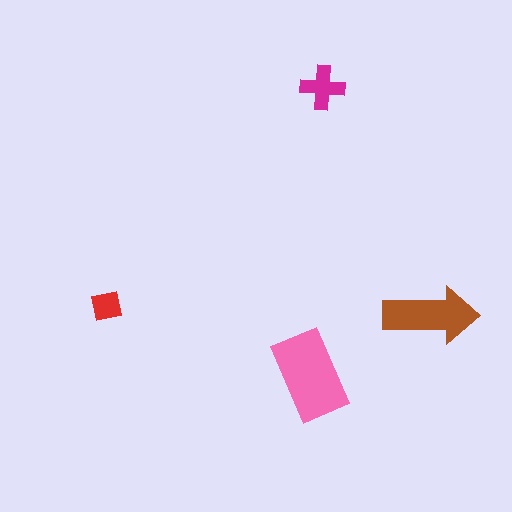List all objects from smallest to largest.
The red square, the magenta cross, the brown arrow, the pink rectangle.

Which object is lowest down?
The pink rectangle is bottommost.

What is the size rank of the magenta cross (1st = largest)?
3rd.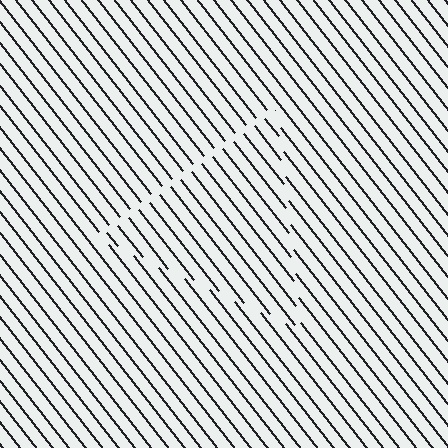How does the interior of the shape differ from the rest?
The interior of the shape contains the same grating, shifted by half a period — the contour is defined by the phase discontinuity where line-ends from the inner and outer gratings abut.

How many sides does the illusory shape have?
3 sides — the line-ends trace a triangle.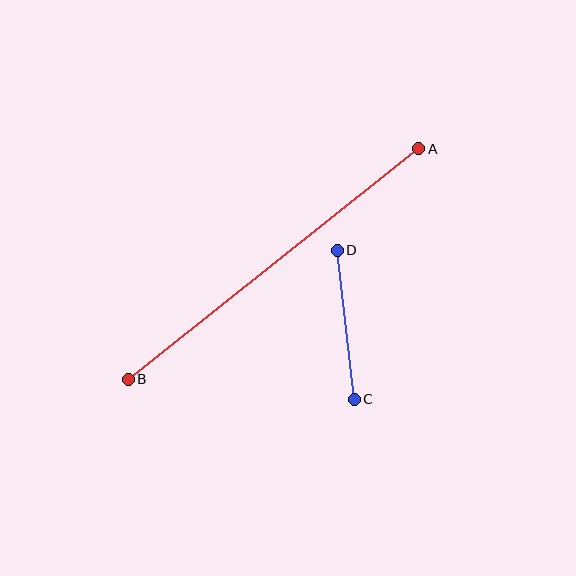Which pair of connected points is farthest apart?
Points A and B are farthest apart.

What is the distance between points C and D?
The distance is approximately 150 pixels.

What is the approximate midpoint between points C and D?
The midpoint is at approximately (346, 325) pixels.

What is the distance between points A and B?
The distance is approximately 371 pixels.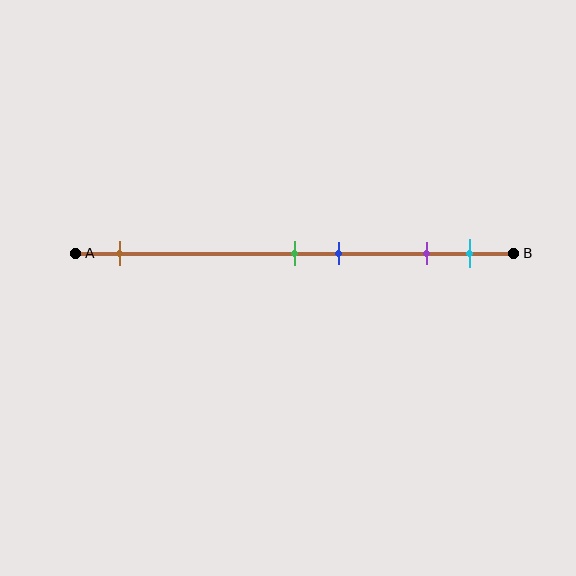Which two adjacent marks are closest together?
The green and blue marks are the closest adjacent pair.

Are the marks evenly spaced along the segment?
No, the marks are not evenly spaced.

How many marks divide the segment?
There are 5 marks dividing the segment.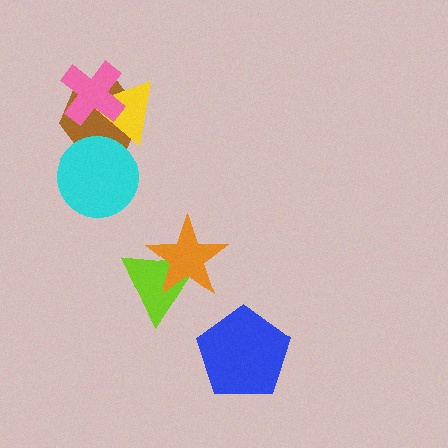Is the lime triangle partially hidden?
Yes, it is partially covered by another shape.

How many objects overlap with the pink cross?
2 objects overlap with the pink cross.